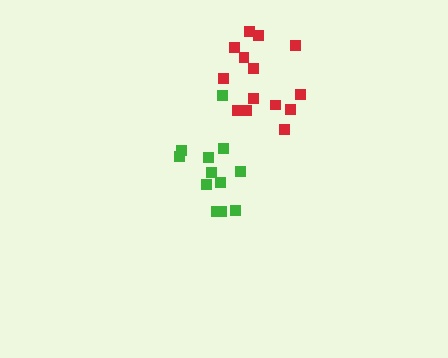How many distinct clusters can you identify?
There are 2 distinct clusters.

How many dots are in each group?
Group 1: 12 dots, Group 2: 14 dots (26 total).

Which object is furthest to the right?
The red cluster is rightmost.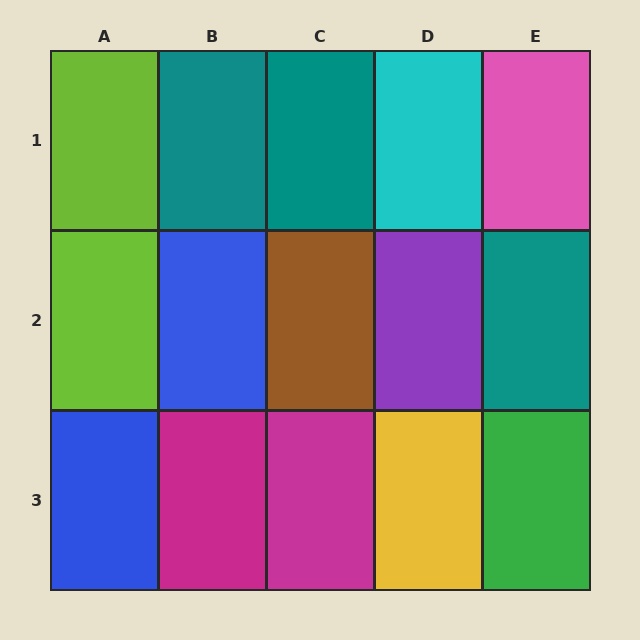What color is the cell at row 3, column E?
Green.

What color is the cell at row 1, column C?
Teal.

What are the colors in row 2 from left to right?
Lime, blue, brown, purple, teal.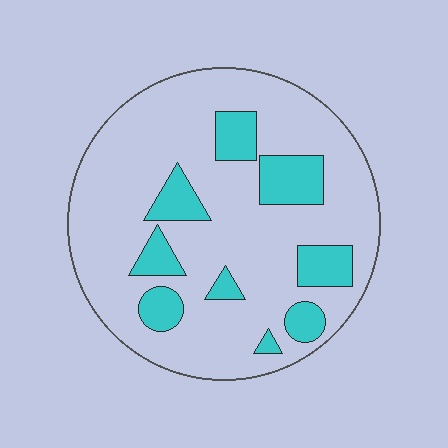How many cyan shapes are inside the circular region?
9.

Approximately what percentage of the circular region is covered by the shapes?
Approximately 20%.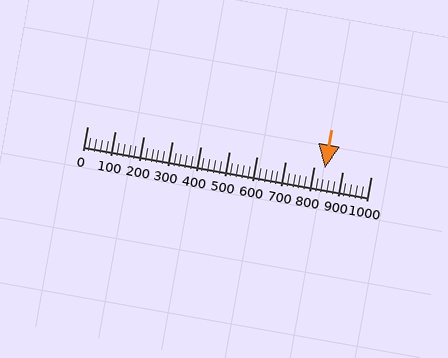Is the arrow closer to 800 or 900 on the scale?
The arrow is closer to 800.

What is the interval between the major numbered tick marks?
The major tick marks are spaced 100 units apart.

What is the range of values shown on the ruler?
The ruler shows values from 0 to 1000.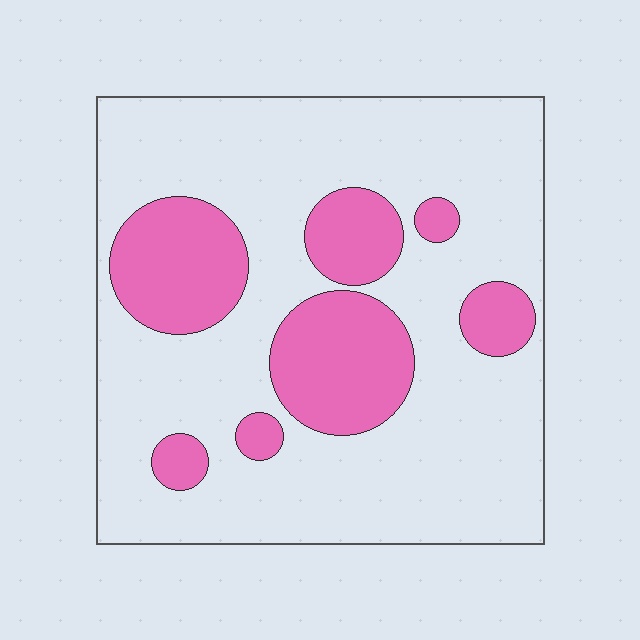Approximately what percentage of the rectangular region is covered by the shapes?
Approximately 25%.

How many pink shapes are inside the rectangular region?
7.